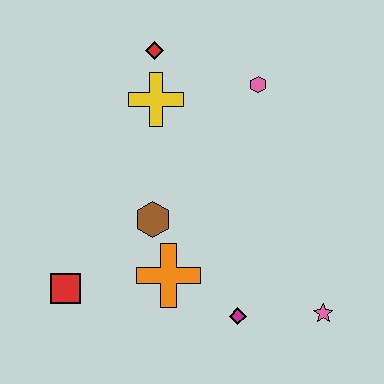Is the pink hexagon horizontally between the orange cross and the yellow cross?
No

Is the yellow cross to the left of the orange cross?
Yes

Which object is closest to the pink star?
The magenta diamond is closest to the pink star.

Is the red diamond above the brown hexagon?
Yes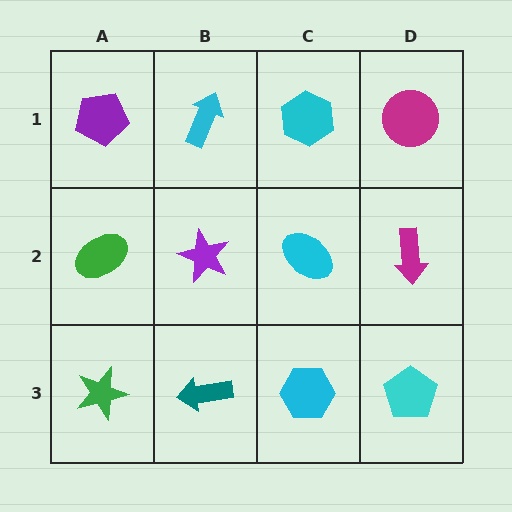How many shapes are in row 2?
4 shapes.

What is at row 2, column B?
A purple star.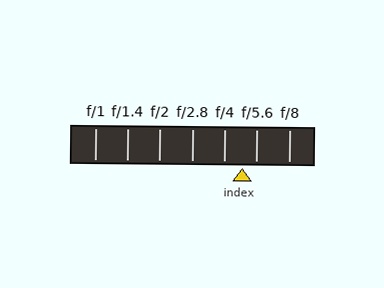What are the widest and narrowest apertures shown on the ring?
The widest aperture shown is f/1 and the narrowest is f/8.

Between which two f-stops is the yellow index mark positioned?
The index mark is between f/4 and f/5.6.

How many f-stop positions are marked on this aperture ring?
There are 7 f-stop positions marked.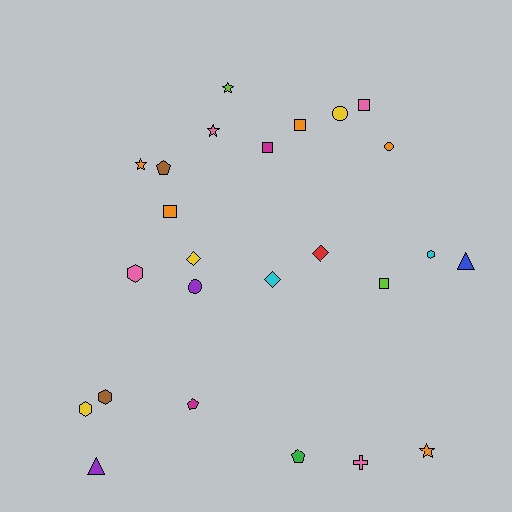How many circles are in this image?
There are 3 circles.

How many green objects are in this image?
There is 1 green object.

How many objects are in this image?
There are 25 objects.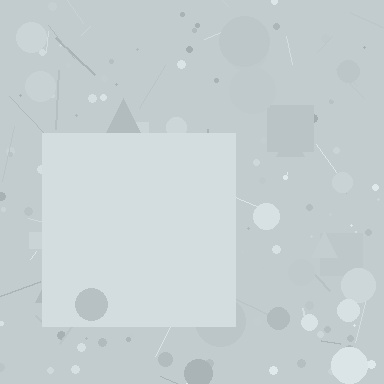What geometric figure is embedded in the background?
A square is embedded in the background.